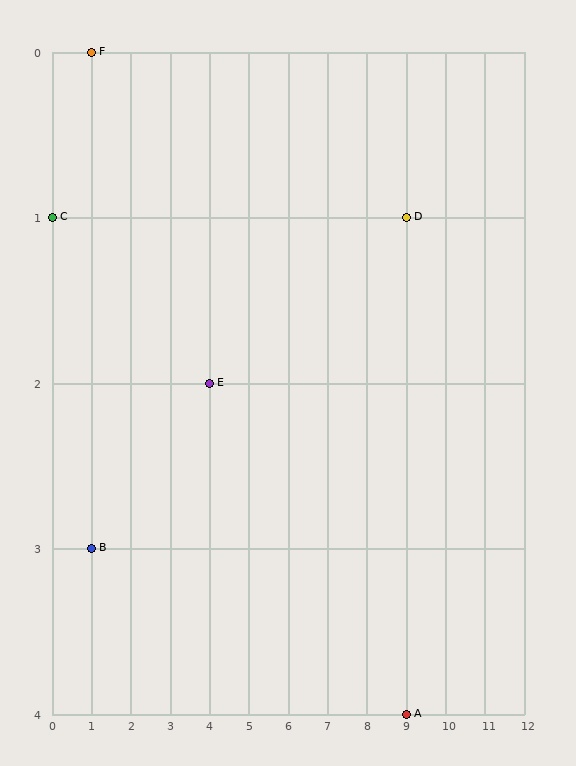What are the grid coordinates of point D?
Point D is at grid coordinates (9, 1).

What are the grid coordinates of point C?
Point C is at grid coordinates (0, 1).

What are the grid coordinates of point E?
Point E is at grid coordinates (4, 2).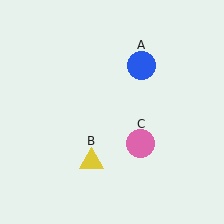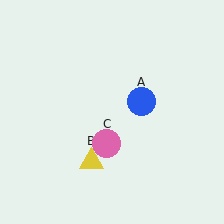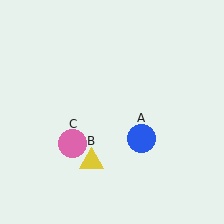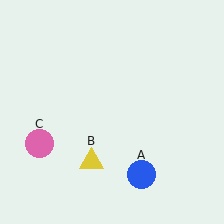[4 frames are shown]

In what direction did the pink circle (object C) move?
The pink circle (object C) moved left.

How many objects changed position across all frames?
2 objects changed position: blue circle (object A), pink circle (object C).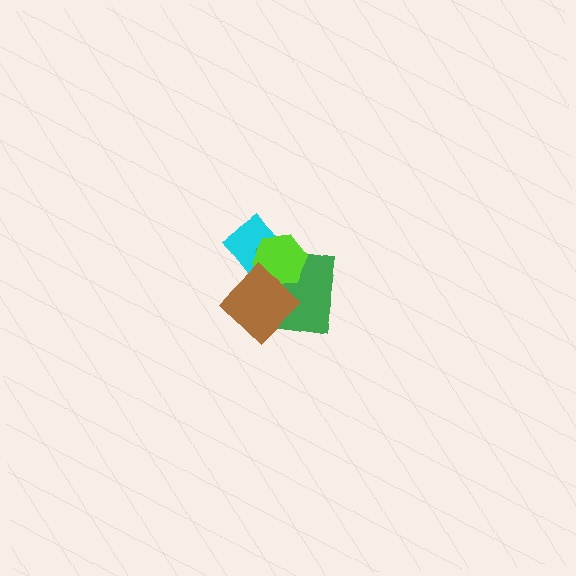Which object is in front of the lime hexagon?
The brown diamond is in front of the lime hexagon.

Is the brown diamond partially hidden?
No, no other shape covers it.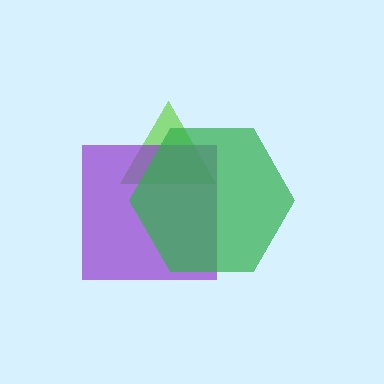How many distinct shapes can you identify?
There are 3 distinct shapes: a lime triangle, a purple square, a green hexagon.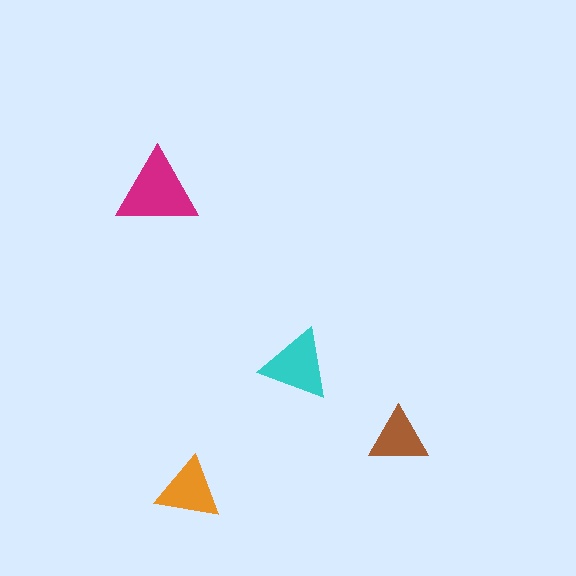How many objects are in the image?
There are 4 objects in the image.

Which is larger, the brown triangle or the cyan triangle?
The cyan one.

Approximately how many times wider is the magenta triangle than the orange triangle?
About 1.5 times wider.